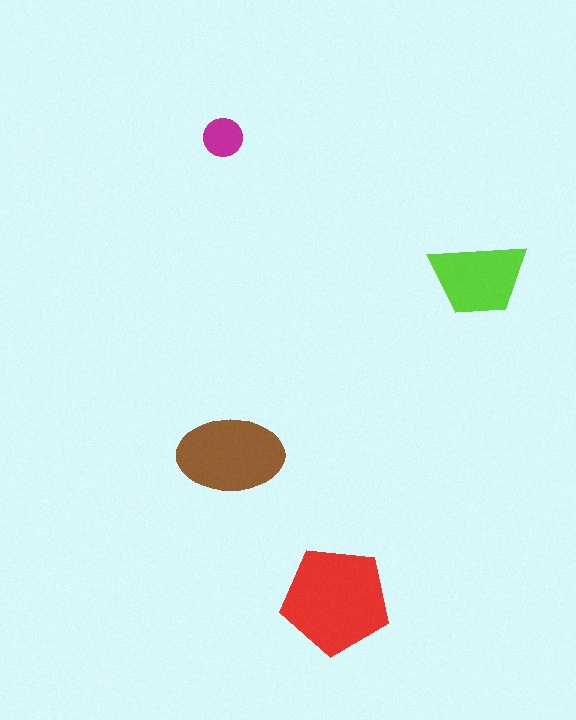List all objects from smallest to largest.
The magenta circle, the lime trapezoid, the brown ellipse, the red pentagon.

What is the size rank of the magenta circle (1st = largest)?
4th.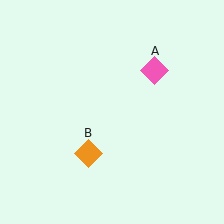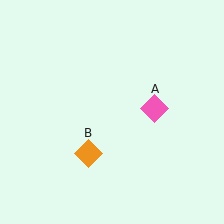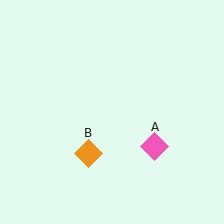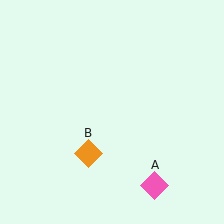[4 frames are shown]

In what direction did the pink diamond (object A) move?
The pink diamond (object A) moved down.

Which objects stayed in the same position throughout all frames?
Orange diamond (object B) remained stationary.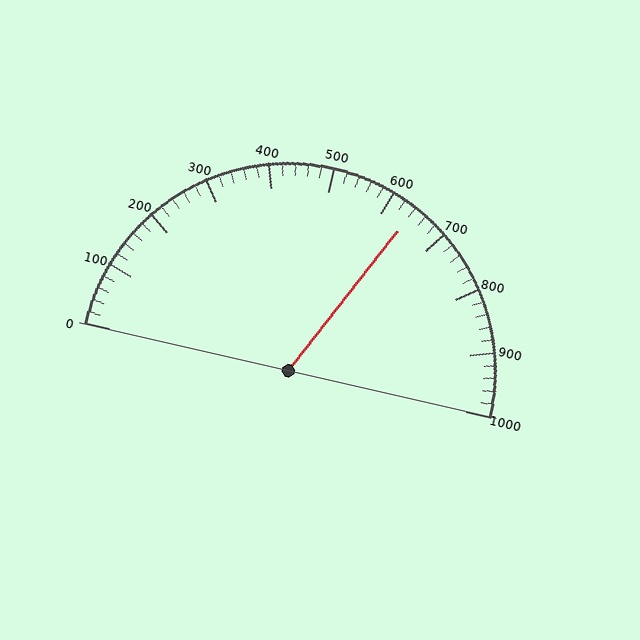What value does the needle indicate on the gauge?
The needle indicates approximately 640.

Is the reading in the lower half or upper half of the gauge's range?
The reading is in the upper half of the range (0 to 1000).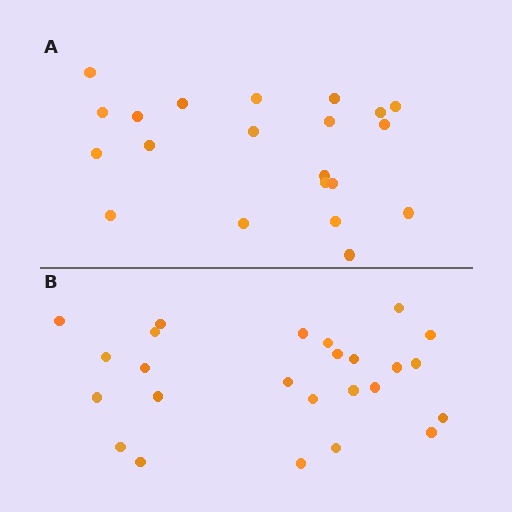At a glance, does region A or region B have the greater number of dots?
Region B (the bottom region) has more dots.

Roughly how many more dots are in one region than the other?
Region B has about 4 more dots than region A.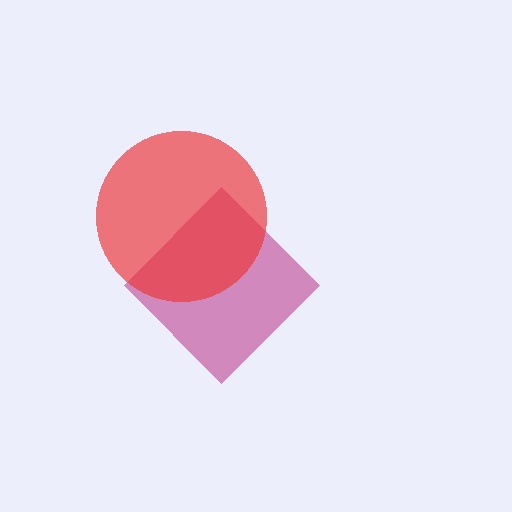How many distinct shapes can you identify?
There are 2 distinct shapes: a magenta diamond, a red circle.